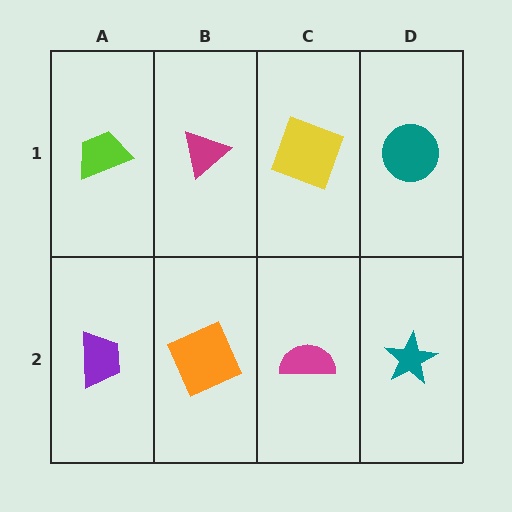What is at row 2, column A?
A purple trapezoid.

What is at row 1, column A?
A lime trapezoid.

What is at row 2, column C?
A magenta semicircle.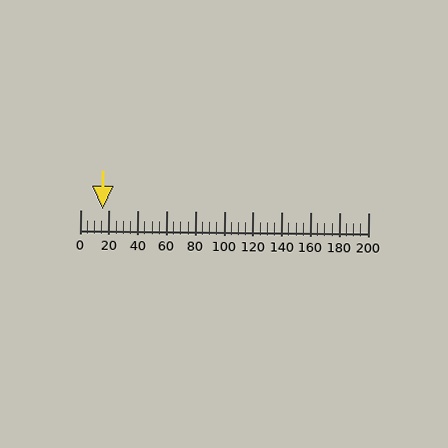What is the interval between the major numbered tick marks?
The major tick marks are spaced 20 units apart.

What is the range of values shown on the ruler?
The ruler shows values from 0 to 200.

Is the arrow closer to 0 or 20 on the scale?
The arrow is closer to 20.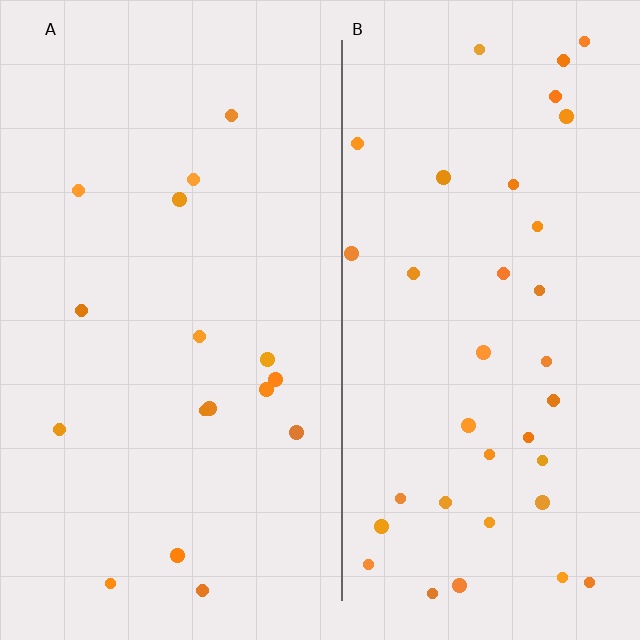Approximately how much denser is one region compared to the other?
Approximately 2.2× — region B over region A.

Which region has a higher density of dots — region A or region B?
B (the right).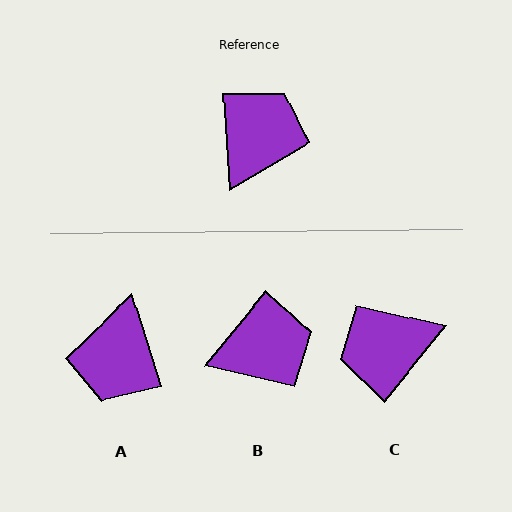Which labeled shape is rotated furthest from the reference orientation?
A, about 167 degrees away.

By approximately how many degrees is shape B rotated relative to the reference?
Approximately 43 degrees clockwise.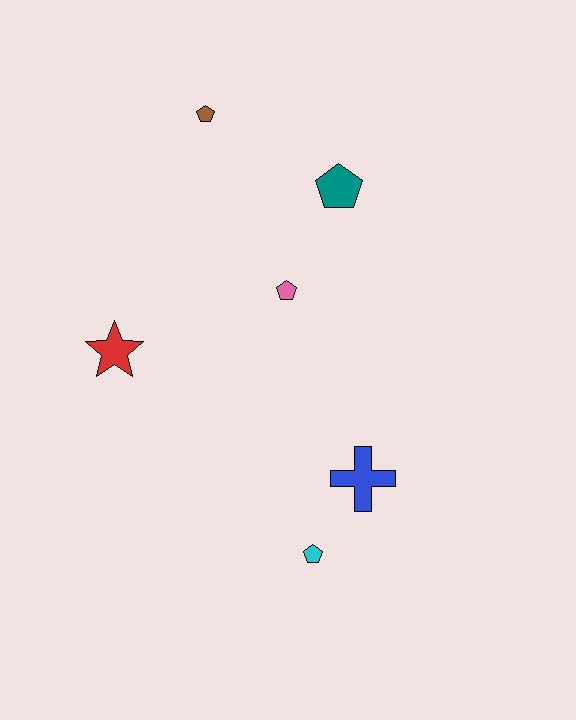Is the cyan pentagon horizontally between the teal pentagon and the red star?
Yes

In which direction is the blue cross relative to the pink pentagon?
The blue cross is below the pink pentagon.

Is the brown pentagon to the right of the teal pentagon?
No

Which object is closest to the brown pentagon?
The teal pentagon is closest to the brown pentagon.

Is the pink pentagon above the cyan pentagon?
Yes